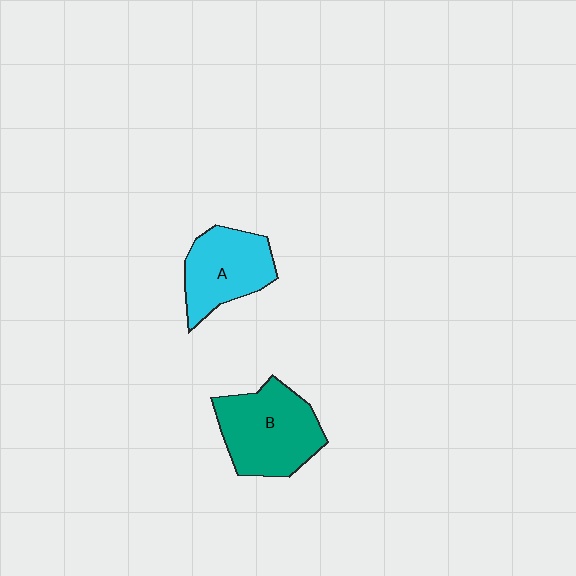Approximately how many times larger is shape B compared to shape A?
Approximately 1.3 times.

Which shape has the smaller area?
Shape A (cyan).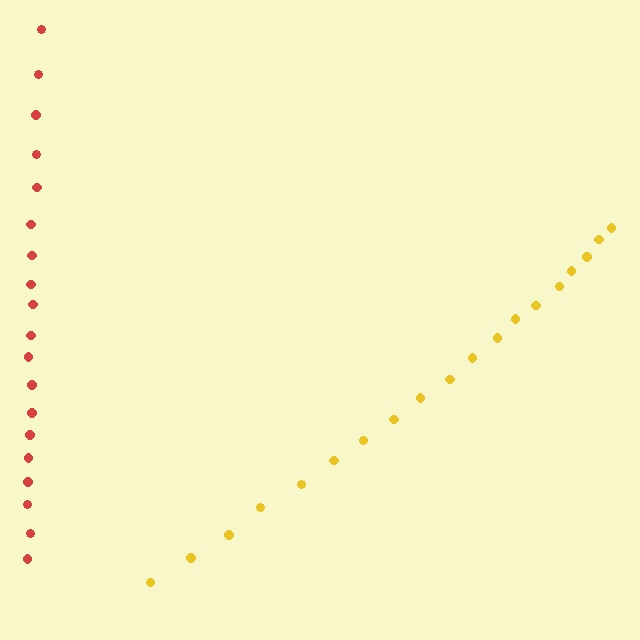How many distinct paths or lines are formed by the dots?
There are 2 distinct paths.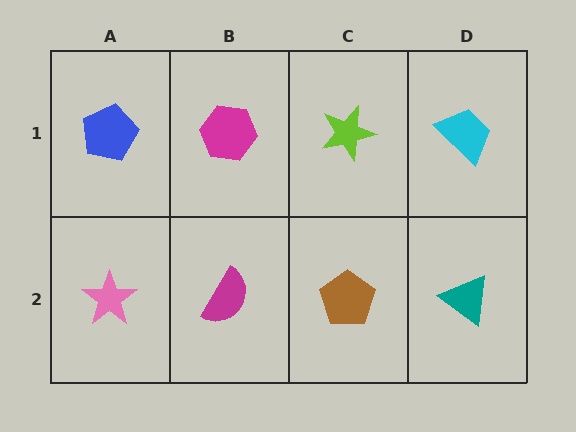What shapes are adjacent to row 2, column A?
A blue pentagon (row 1, column A), a magenta semicircle (row 2, column B).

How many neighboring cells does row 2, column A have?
2.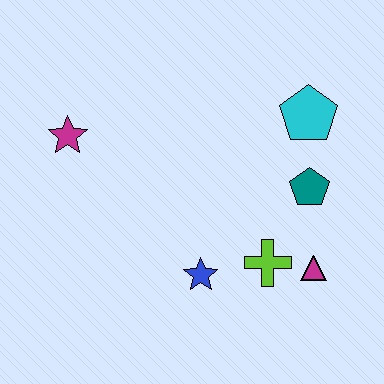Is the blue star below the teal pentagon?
Yes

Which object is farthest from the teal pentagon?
The magenta star is farthest from the teal pentagon.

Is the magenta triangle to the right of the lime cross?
Yes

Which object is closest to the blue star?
The lime cross is closest to the blue star.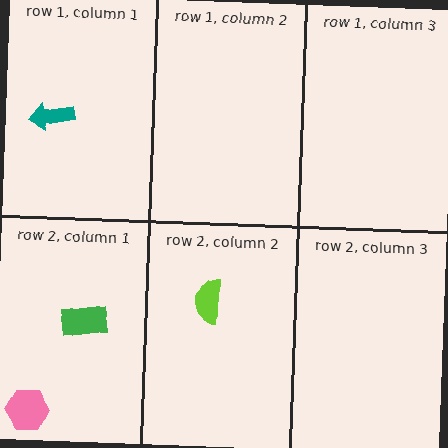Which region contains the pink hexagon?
The row 2, column 1 region.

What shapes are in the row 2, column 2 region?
The lime semicircle.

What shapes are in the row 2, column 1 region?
The pink hexagon, the green rectangle.